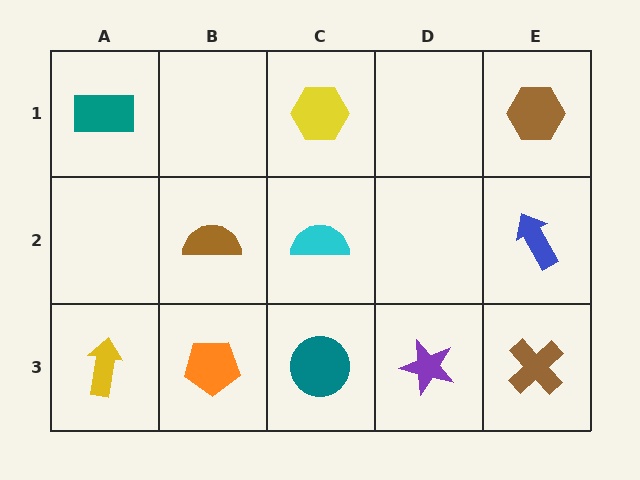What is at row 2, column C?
A cyan semicircle.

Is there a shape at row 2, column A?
No, that cell is empty.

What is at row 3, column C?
A teal circle.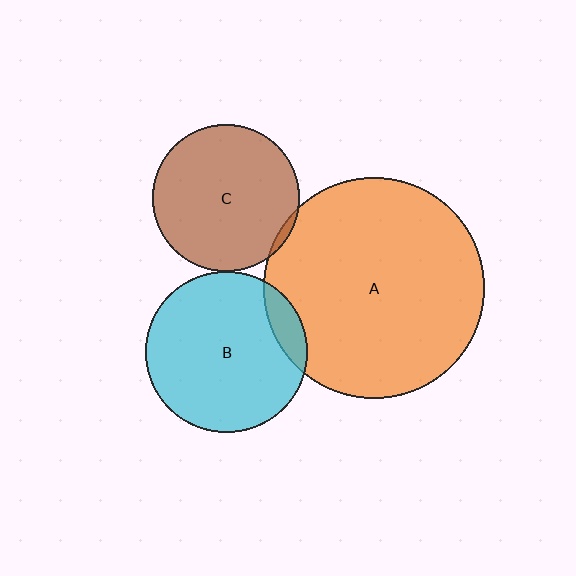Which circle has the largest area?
Circle A (orange).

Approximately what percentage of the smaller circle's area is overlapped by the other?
Approximately 10%.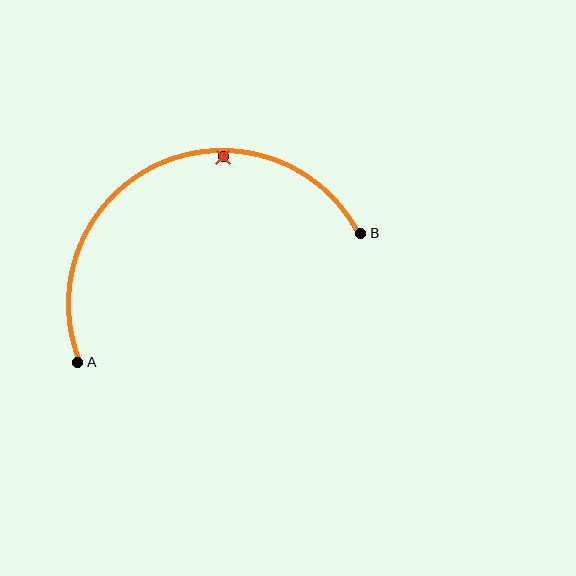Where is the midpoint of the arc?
The arc midpoint is the point on the curve farthest from the straight line joining A and B. It sits above that line.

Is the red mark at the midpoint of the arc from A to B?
No — the red mark does not lie on the arc at all. It sits slightly inside the curve.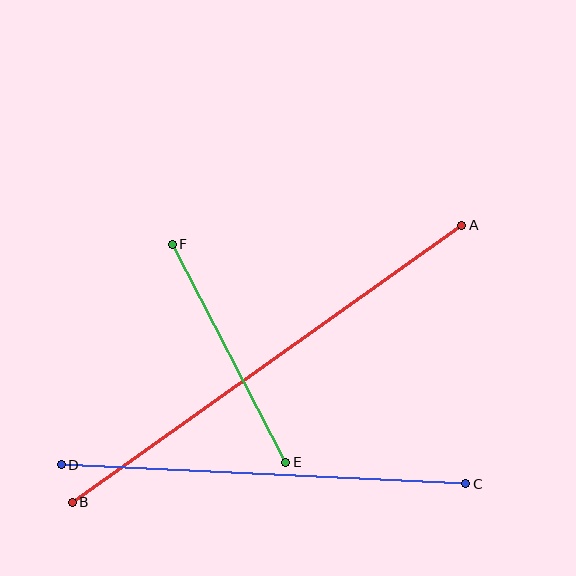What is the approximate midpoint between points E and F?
The midpoint is at approximately (229, 353) pixels.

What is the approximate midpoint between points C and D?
The midpoint is at approximately (263, 474) pixels.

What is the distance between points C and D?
The distance is approximately 405 pixels.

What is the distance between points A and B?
The distance is approximately 478 pixels.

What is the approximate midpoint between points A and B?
The midpoint is at approximately (267, 364) pixels.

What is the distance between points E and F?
The distance is approximately 246 pixels.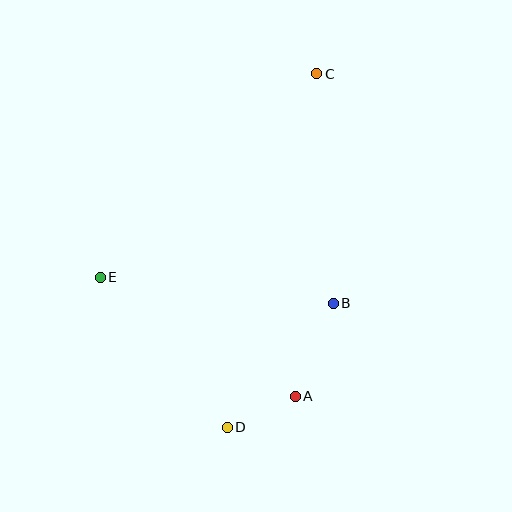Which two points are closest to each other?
Points A and D are closest to each other.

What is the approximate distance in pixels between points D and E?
The distance between D and E is approximately 197 pixels.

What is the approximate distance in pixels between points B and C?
The distance between B and C is approximately 230 pixels.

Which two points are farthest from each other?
Points C and D are farthest from each other.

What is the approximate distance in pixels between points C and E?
The distance between C and E is approximately 297 pixels.